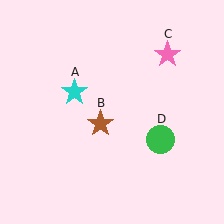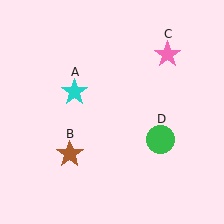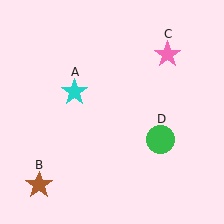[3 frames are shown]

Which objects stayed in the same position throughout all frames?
Cyan star (object A) and pink star (object C) and green circle (object D) remained stationary.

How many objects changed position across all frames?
1 object changed position: brown star (object B).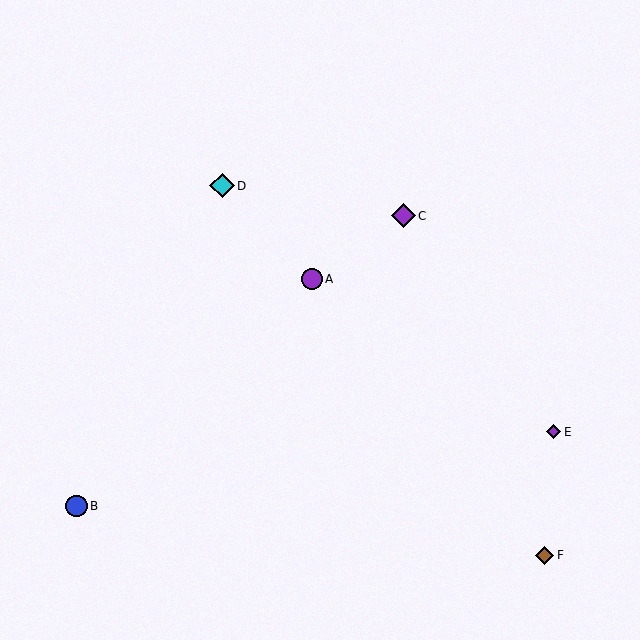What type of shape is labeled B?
Shape B is a blue circle.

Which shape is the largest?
The cyan diamond (labeled D) is the largest.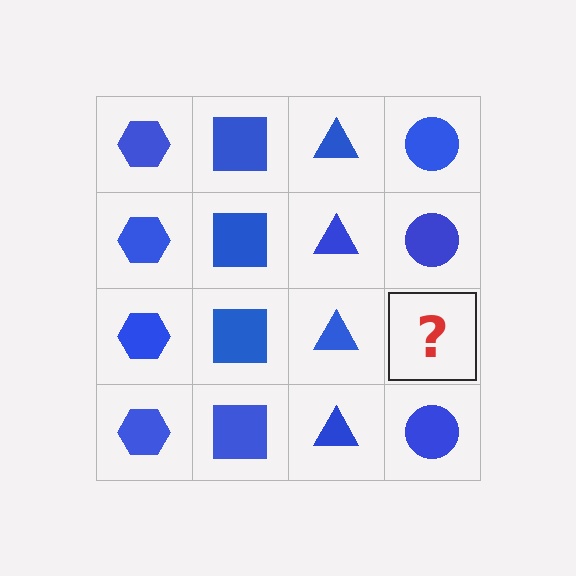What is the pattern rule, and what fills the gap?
The rule is that each column has a consistent shape. The gap should be filled with a blue circle.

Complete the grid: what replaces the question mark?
The question mark should be replaced with a blue circle.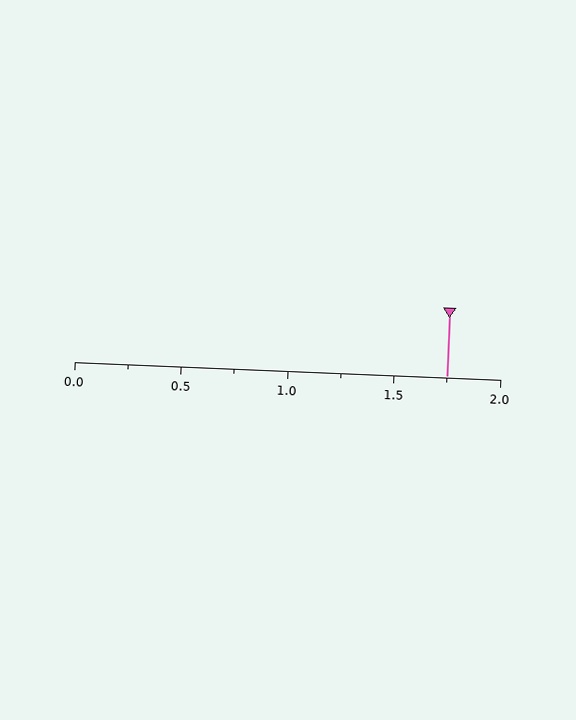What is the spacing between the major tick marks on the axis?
The major ticks are spaced 0.5 apart.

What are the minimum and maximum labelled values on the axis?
The axis runs from 0.0 to 2.0.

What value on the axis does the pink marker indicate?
The marker indicates approximately 1.75.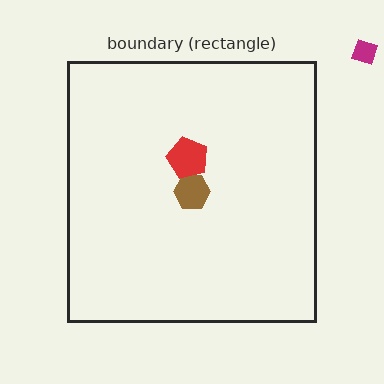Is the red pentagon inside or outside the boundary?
Inside.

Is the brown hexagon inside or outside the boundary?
Inside.